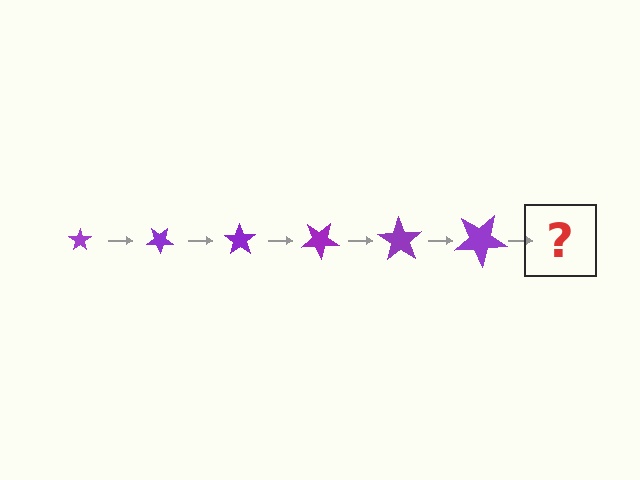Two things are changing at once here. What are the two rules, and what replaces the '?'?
The two rules are that the star grows larger each step and it rotates 35 degrees each step. The '?' should be a star, larger than the previous one and rotated 210 degrees from the start.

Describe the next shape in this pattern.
It should be a star, larger than the previous one and rotated 210 degrees from the start.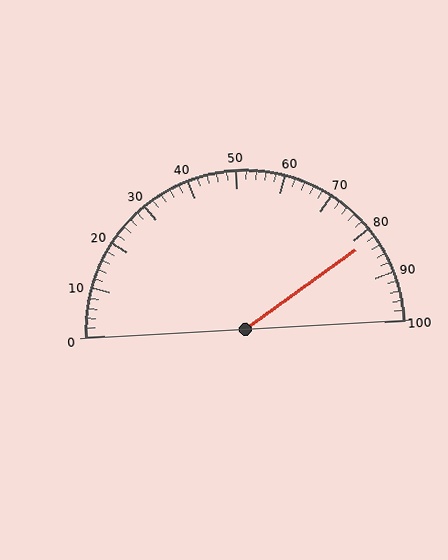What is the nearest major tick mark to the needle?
The nearest major tick mark is 80.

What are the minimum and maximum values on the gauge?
The gauge ranges from 0 to 100.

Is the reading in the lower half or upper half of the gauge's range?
The reading is in the upper half of the range (0 to 100).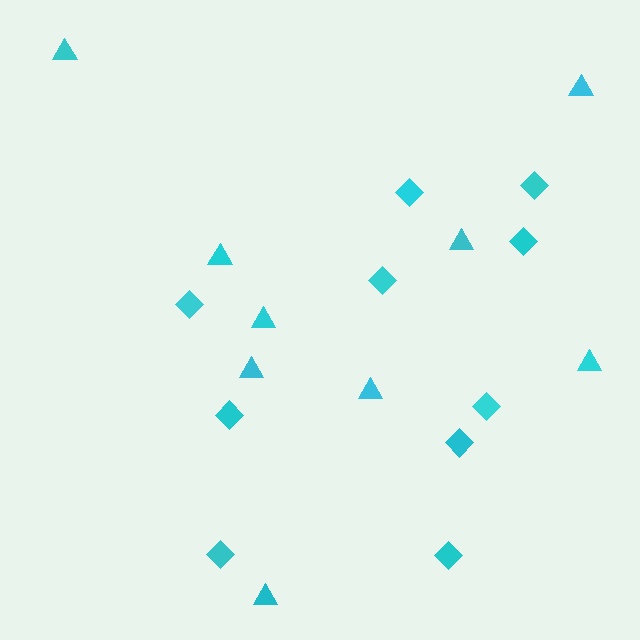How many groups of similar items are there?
There are 2 groups: one group of diamonds (10) and one group of triangles (9).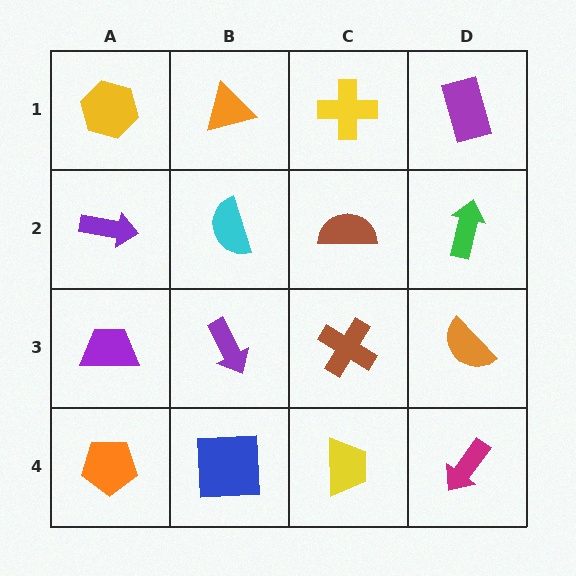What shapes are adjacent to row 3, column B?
A cyan semicircle (row 2, column B), a blue square (row 4, column B), a purple trapezoid (row 3, column A), a brown cross (row 3, column C).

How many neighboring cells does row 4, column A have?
2.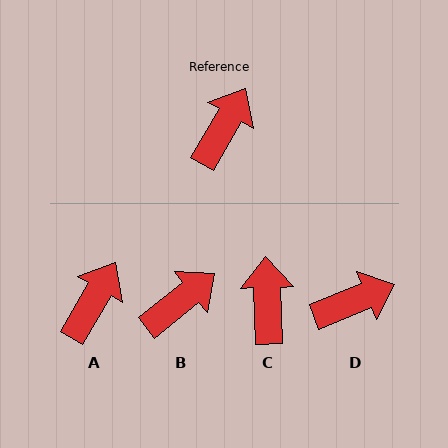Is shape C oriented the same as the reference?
No, it is off by about 32 degrees.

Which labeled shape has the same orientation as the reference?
A.